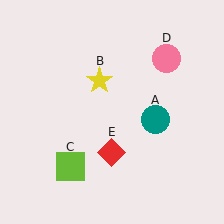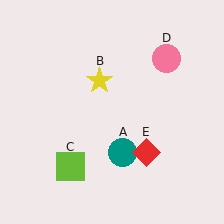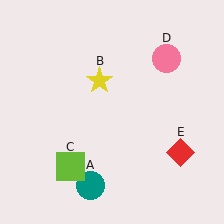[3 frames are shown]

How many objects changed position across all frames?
2 objects changed position: teal circle (object A), red diamond (object E).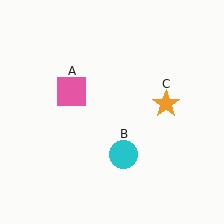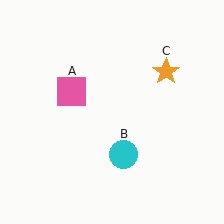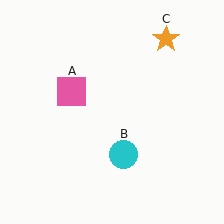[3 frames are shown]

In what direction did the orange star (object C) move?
The orange star (object C) moved up.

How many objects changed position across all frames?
1 object changed position: orange star (object C).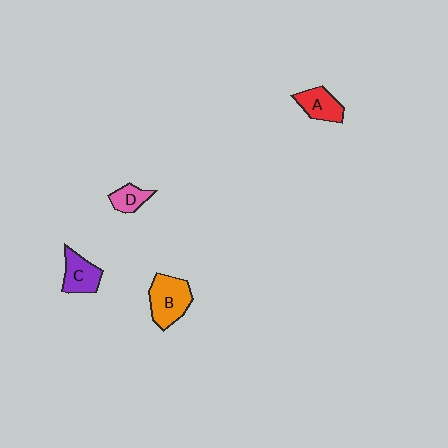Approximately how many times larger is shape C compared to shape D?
Approximately 1.6 times.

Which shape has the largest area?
Shape B (orange).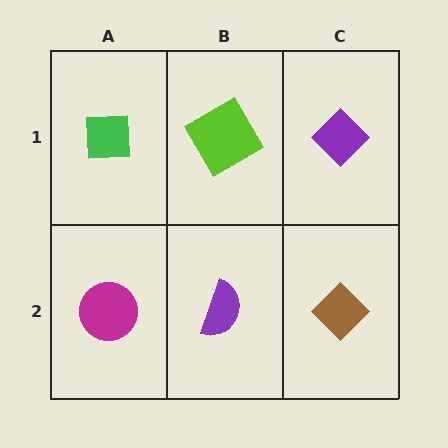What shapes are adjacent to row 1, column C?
A brown diamond (row 2, column C), a lime diamond (row 1, column B).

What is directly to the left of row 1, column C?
A lime diamond.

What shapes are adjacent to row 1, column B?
A purple semicircle (row 2, column B), a green square (row 1, column A), a purple diamond (row 1, column C).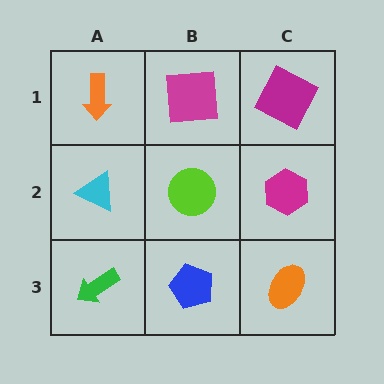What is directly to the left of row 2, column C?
A lime circle.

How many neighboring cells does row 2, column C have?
3.